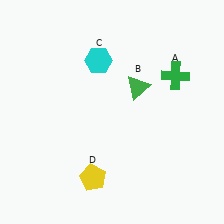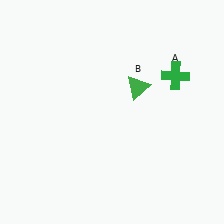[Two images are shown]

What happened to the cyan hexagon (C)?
The cyan hexagon (C) was removed in Image 2. It was in the top-left area of Image 1.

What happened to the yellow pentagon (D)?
The yellow pentagon (D) was removed in Image 2. It was in the bottom-left area of Image 1.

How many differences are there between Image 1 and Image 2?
There are 2 differences between the two images.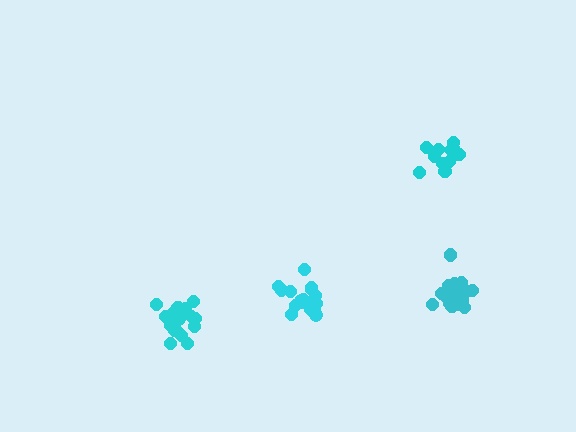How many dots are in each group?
Group 1: 19 dots, Group 2: 13 dots, Group 3: 18 dots, Group 4: 19 dots (69 total).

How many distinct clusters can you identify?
There are 4 distinct clusters.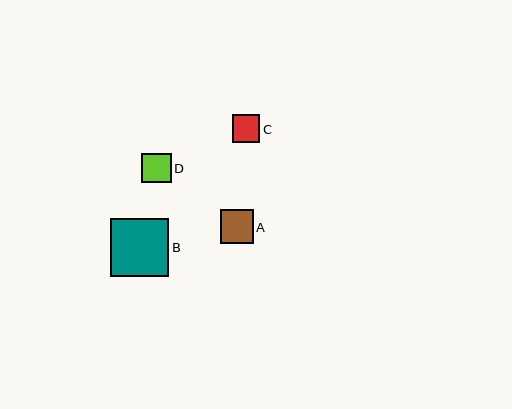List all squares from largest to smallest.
From largest to smallest: B, A, D, C.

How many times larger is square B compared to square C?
Square B is approximately 2.1 times the size of square C.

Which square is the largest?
Square B is the largest with a size of approximately 58 pixels.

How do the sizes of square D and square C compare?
Square D and square C are approximately the same size.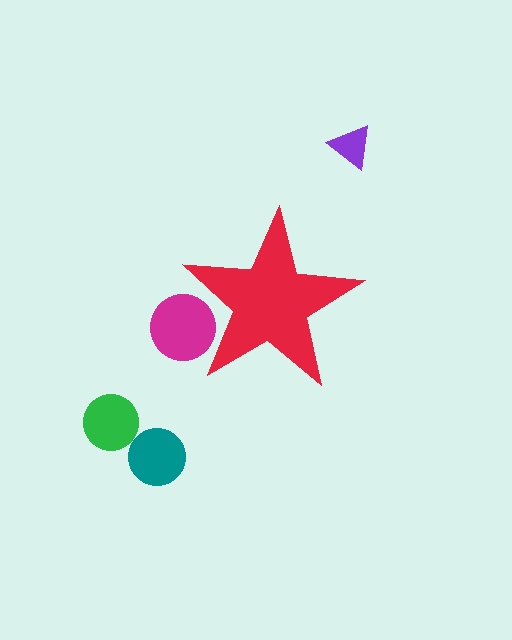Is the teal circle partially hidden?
No, the teal circle is fully visible.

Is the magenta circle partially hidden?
Yes, the magenta circle is partially hidden behind the red star.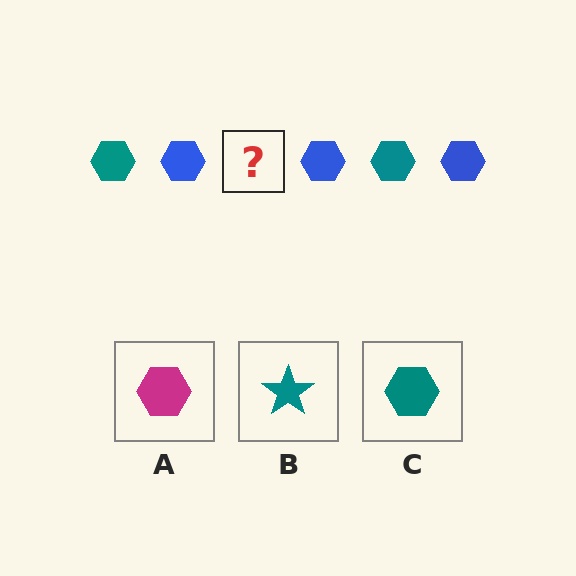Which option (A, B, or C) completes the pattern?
C.